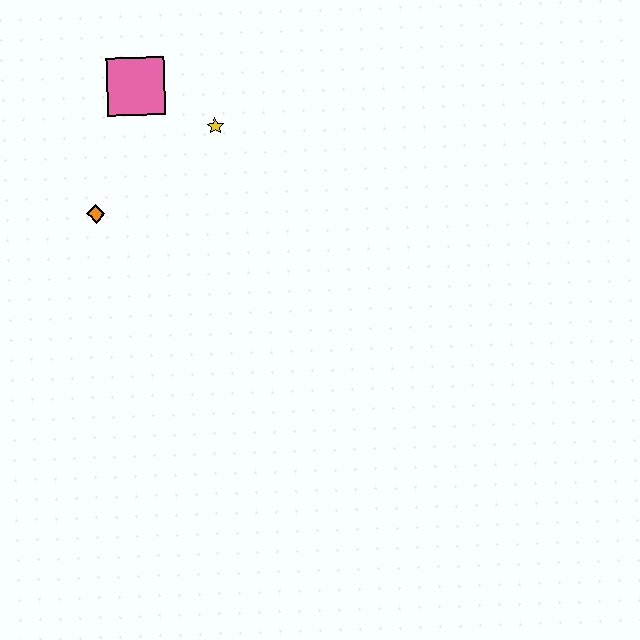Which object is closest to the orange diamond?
The pink square is closest to the orange diamond.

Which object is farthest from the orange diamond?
The yellow star is farthest from the orange diamond.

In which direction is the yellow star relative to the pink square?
The yellow star is to the right of the pink square.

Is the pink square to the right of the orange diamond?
Yes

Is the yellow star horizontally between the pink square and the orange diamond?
No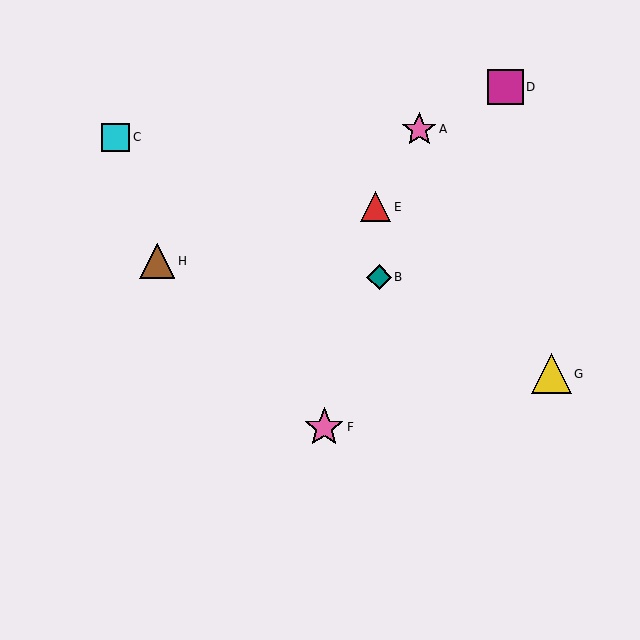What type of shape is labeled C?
Shape C is a cyan square.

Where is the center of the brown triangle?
The center of the brown triangle is at (157, 261).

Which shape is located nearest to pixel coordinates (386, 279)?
The teal diamond (labeled B) at (379, 277) is nearest to that location.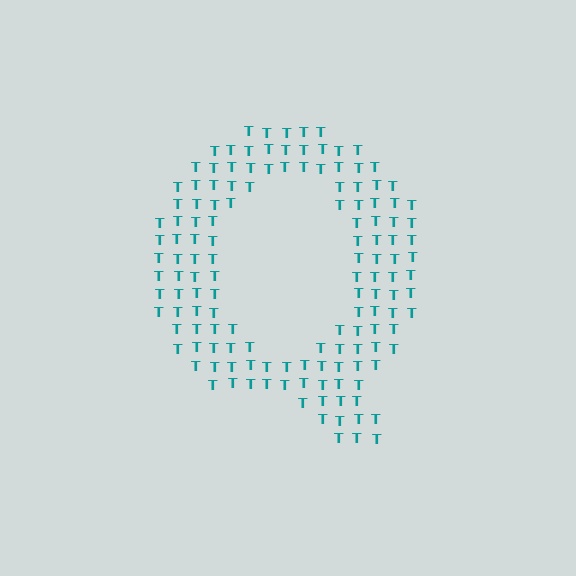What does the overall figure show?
The overall figure shows the letter Q.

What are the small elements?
The small elements are letter T's.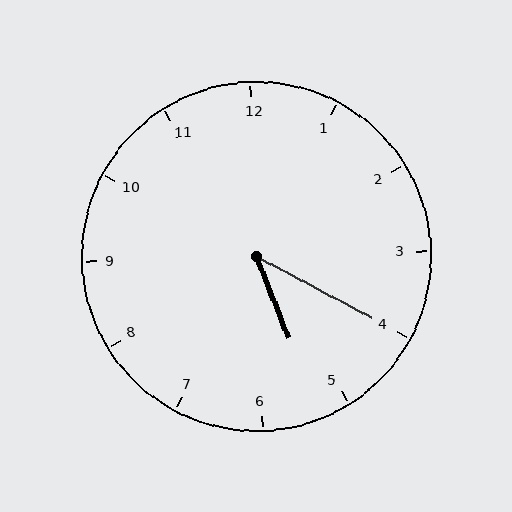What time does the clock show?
5:20.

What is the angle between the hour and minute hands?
Approximately 40 degrees.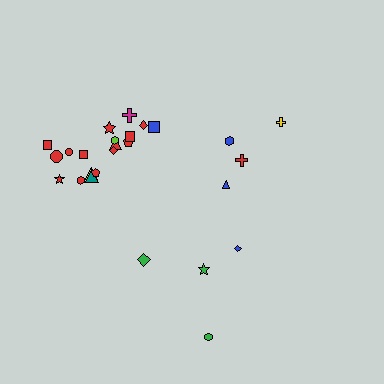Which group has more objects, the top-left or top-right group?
The top-left group.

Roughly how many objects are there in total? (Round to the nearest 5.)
Roughly 25 objects in total.